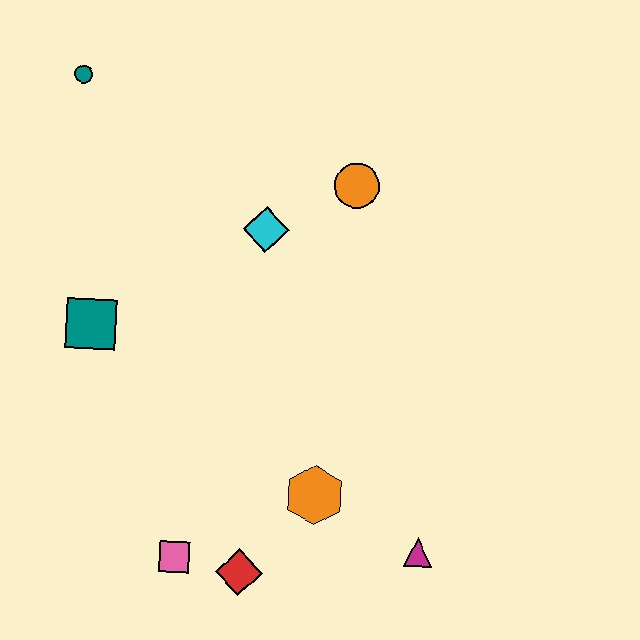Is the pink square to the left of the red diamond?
Yes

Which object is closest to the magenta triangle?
The orange hexagon is closest to the magenta triangle.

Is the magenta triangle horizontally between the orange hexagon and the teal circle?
No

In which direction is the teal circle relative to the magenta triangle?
The teal circle is above the magenta triangle.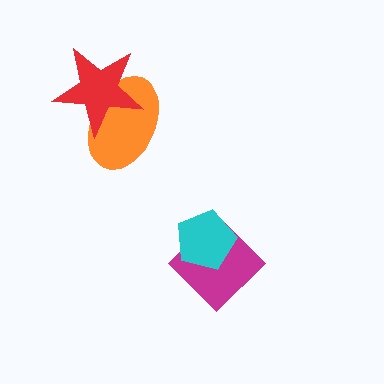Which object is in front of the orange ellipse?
The red star is in front of the orange ellipse.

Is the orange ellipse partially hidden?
Yes, it is partially covered by another shape.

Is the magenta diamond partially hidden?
Yes, it is partially covered by another shape.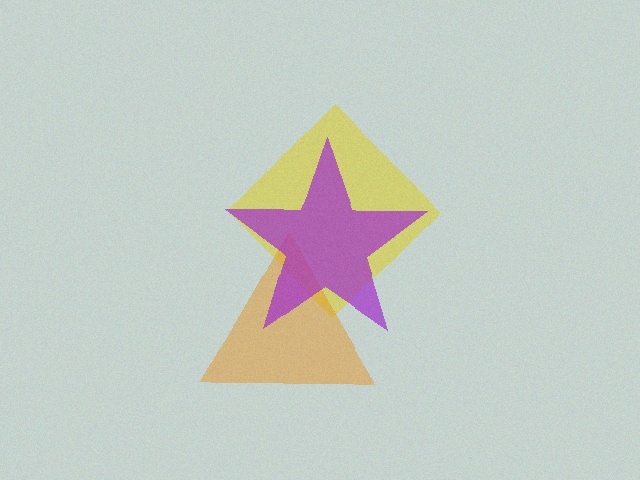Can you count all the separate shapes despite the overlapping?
Yes, there are 3 separate shapes.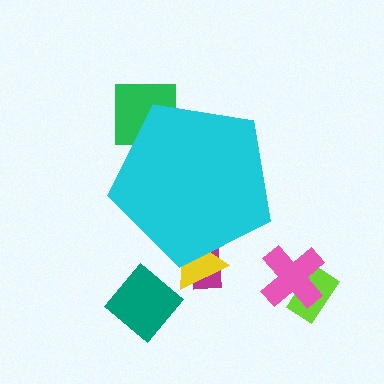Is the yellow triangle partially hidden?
Yes, the yellow triangle is partially hidden behind the cyan pentagon.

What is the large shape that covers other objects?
A cyan pentagon.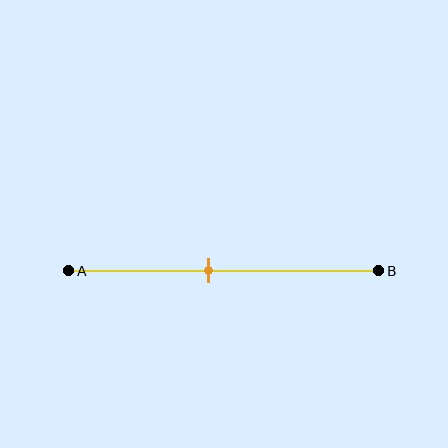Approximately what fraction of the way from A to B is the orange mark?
The orange mark is approximately 45% of the way from A to B.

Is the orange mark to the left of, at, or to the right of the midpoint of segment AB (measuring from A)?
The orange mark is to the left of the midpoint of segment AB.